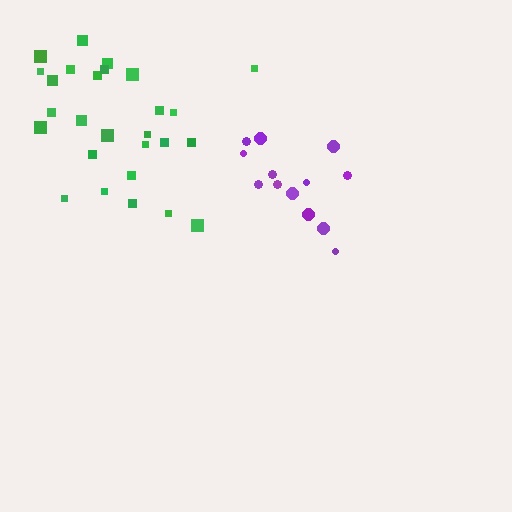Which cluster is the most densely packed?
Purple.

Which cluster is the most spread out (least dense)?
Green.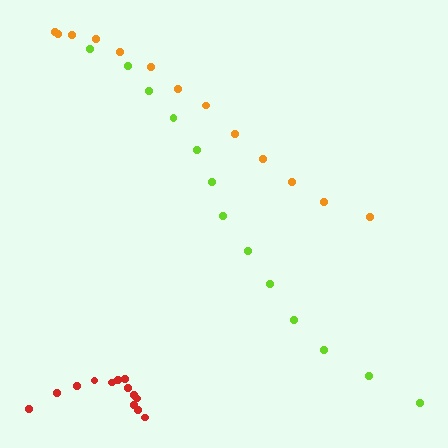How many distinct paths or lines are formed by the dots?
There are 3 distinct paths.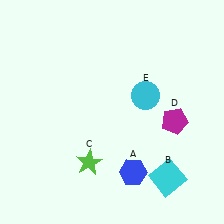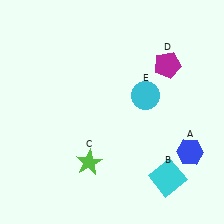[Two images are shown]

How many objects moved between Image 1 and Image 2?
2 objects moved between the two images.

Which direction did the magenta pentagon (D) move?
The magenta pentagon (D) moved up.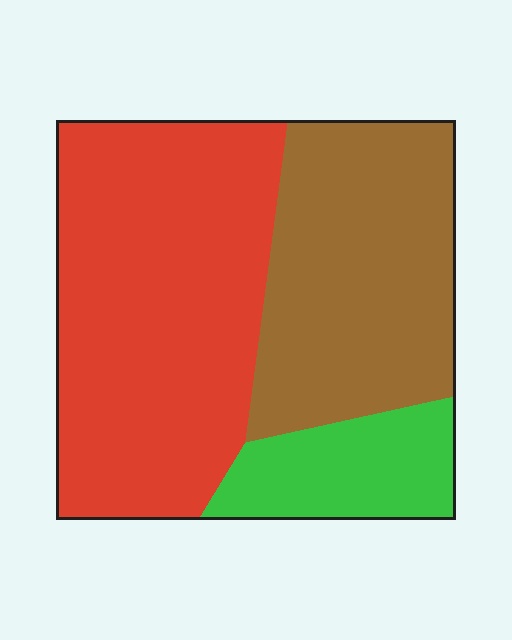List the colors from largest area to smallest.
From largest to smallest: red, brown, green.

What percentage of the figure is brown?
Brown covers 35% of the figure.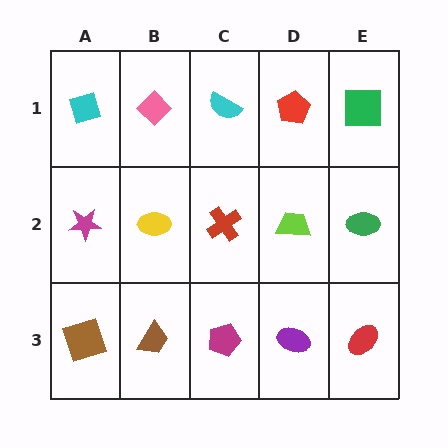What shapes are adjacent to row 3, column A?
A magenta star (row 2, column A), a brown trapezoid (row 3, column B).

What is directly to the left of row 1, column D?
A cyan semicircle.